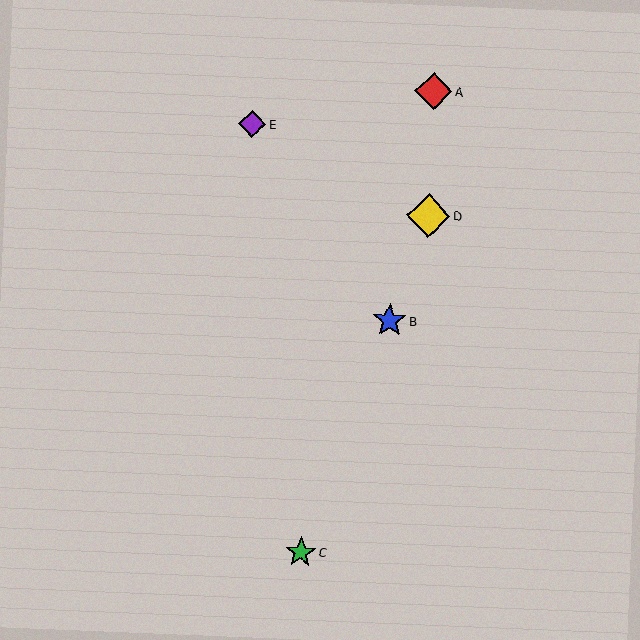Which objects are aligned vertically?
Objects A, D are aligned vertically.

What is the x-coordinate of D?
Object D is at x≈429.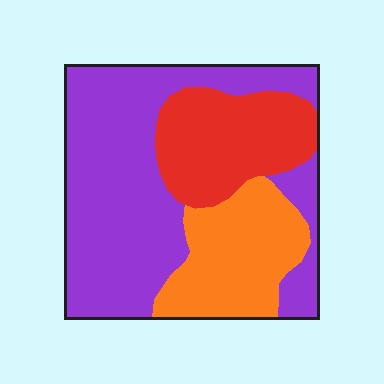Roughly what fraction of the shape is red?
Red takes up about one quarter (1/4) of the shape.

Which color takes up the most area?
Purple, at roughly 55%.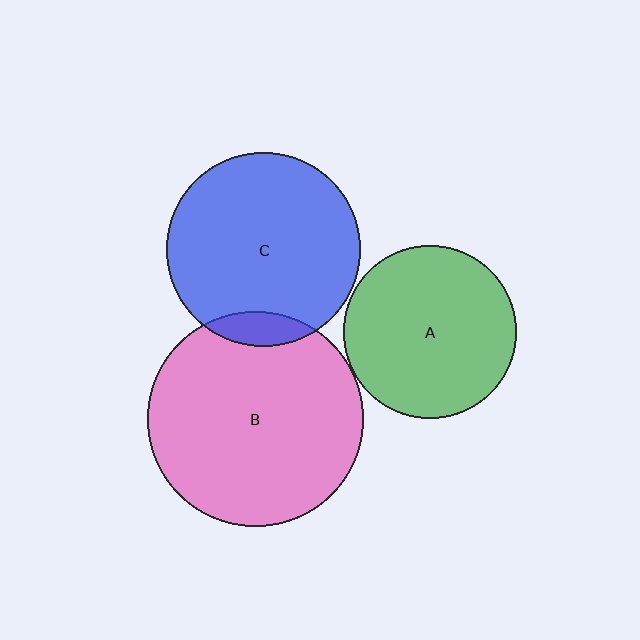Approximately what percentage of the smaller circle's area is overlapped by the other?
Approximately 10%.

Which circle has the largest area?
Circle B (pink).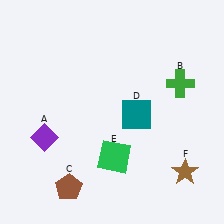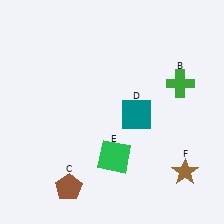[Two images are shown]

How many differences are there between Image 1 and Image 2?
There is 1 difference between the two images.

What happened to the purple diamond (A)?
The purple diamond (A) was removed in Image 2. It was in the bottom-left area of Image 1.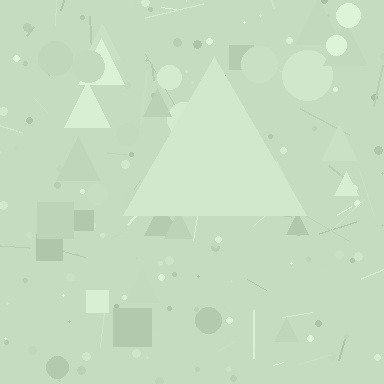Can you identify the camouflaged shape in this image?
The camouflaged shape is a triangle.